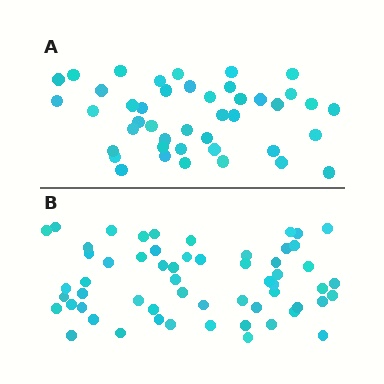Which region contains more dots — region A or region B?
Region B (the bottom region) has more dots.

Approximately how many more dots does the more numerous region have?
Region B has approximately 15 more dots than region A.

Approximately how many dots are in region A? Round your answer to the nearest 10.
About 40 dots. (The exact count is 43, which rounds to 40.)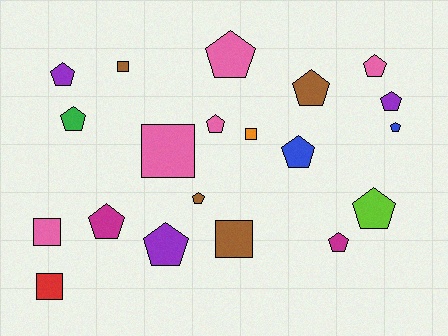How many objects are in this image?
There are 20 objects.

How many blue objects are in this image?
There are 2 blue objects.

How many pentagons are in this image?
There are 14 pentagons.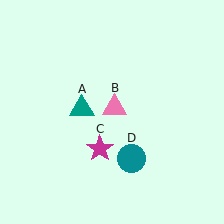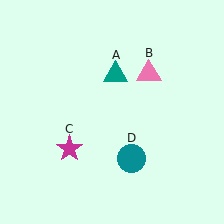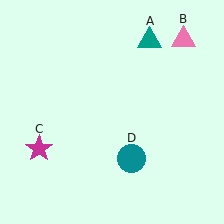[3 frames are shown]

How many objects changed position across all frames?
3 objects changed position: teal triangle (object A), pink triangle (object B), magenta star (object C).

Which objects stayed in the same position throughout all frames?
Teal circle (object D) remained stationary.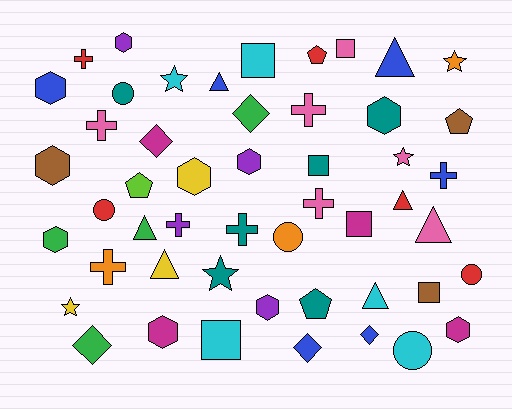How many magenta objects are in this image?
There are 4 magenta objects.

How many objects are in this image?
There are 50 objects.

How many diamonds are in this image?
There are 5 diamonds.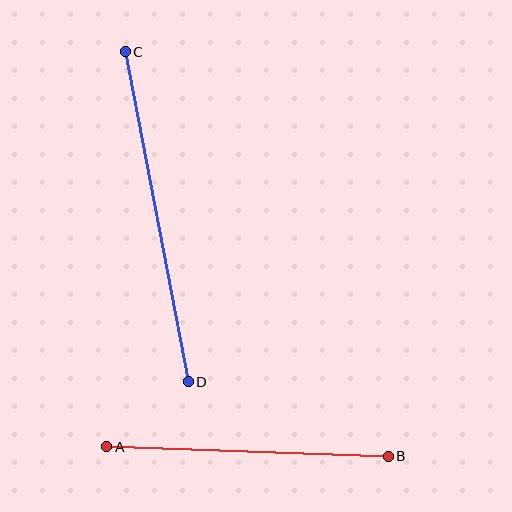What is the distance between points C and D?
The distance is approximately 336 pixels.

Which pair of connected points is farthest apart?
Points C and D are farthest apart.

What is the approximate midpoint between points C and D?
The midpoint is at approximately (157, 217) pixels.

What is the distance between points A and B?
The distance is approximately 282 pixels.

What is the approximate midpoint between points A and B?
The midpoint is at approximately (247, 451) pixels.